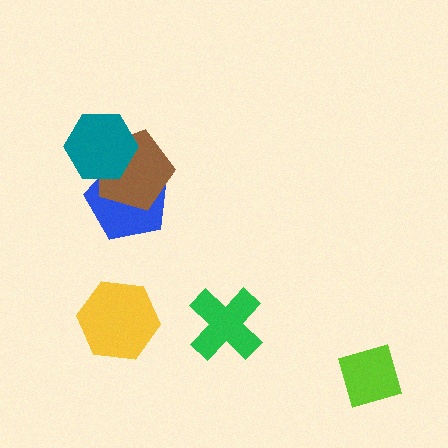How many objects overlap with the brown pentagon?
2 objects overlap with the brown pentagon.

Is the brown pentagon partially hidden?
Yes, it is partially covered by another shape.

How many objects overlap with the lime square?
0 objects overlap with the lime square.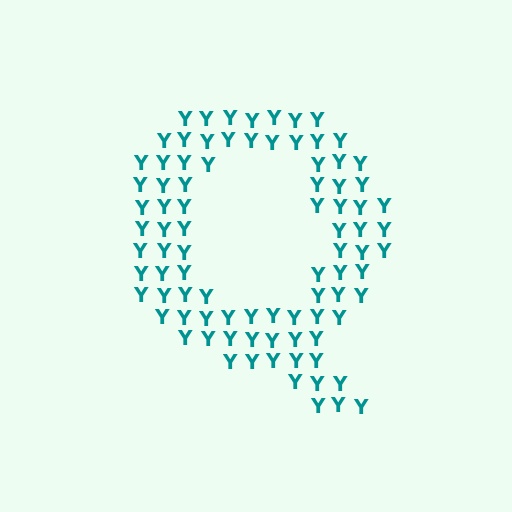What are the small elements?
The small elements are letter Y's.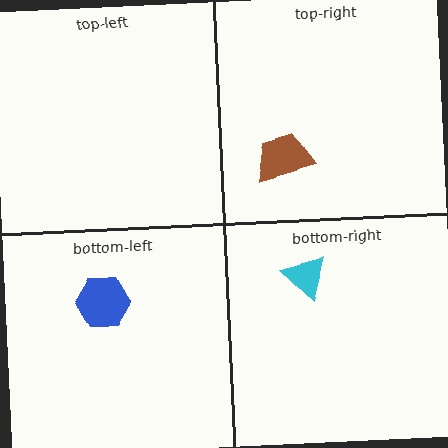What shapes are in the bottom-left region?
The blue hexagon.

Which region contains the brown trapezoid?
The top-right region.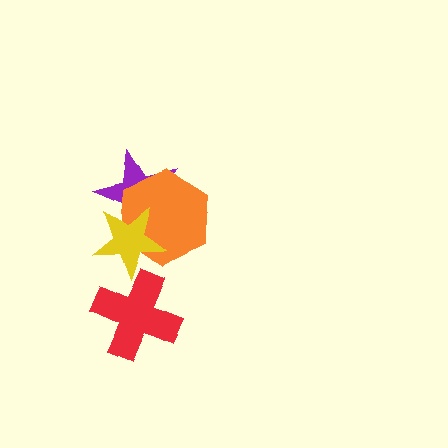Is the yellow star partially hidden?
No, no other shape covers it.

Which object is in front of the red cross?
The yellow star is in front of the red cross.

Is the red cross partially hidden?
Yes, it is partially covered by another shape.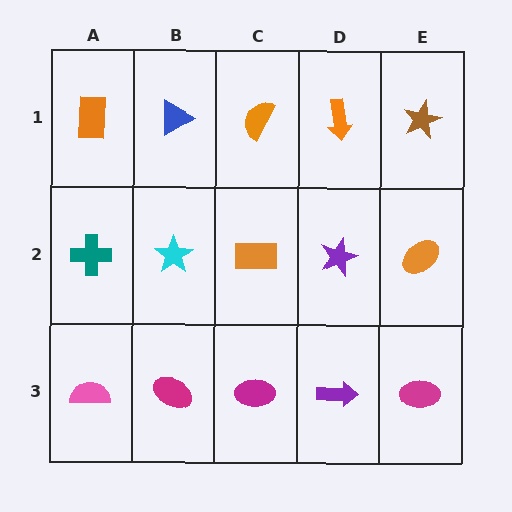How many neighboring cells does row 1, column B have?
3.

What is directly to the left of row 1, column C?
A blue triangle.